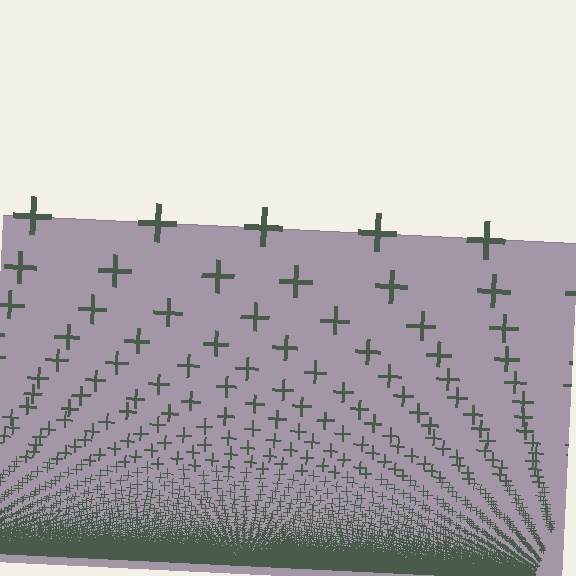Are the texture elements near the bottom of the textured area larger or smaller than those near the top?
Smaller. The gradient is inverted — elements near the bottom are smaller and denser.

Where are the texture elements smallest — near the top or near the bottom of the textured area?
Near the bottom.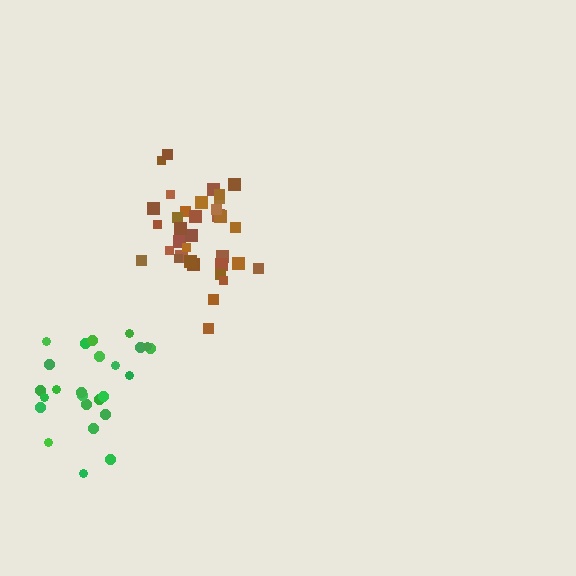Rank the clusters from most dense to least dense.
brown, green.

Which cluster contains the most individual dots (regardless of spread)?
Brown (35).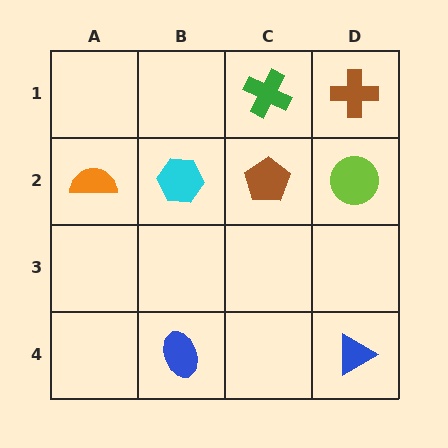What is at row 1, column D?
A brown cross.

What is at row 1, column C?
A green cross.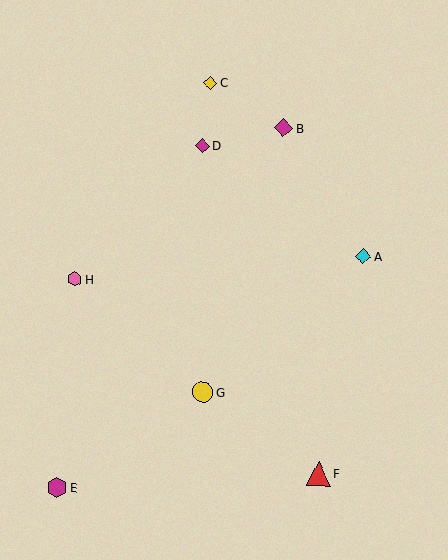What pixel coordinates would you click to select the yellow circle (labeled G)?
Click at (203, 392) to select the yellow circle G.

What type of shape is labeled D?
Shape D is a magenta diamond.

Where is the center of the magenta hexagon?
The center of the magenta hexagon is at (57, 488).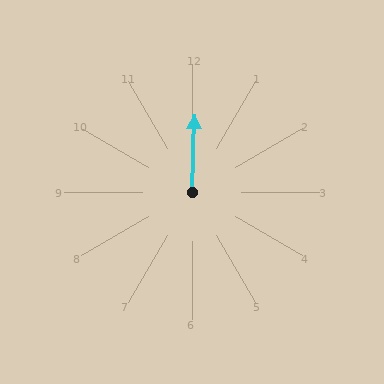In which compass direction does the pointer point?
North.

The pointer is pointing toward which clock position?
Roughly 12 o'clock.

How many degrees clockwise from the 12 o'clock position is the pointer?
Approximately 2 degrees.